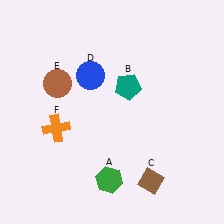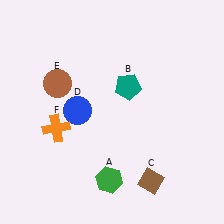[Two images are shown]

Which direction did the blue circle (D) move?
The blue circle (D) moved down.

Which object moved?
The blue circle (D) moved down.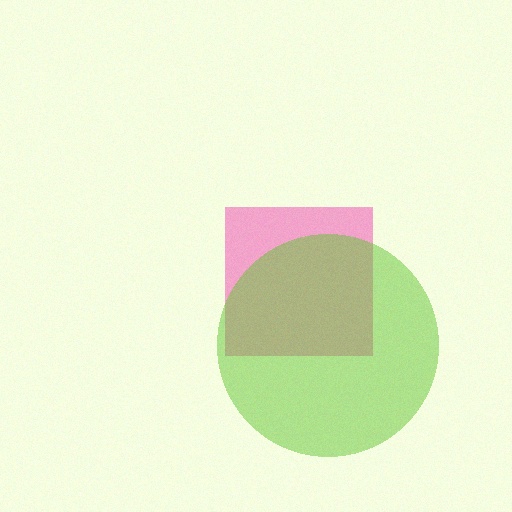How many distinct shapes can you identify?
There are 2 distinct shapes: a pink square, a lime circle.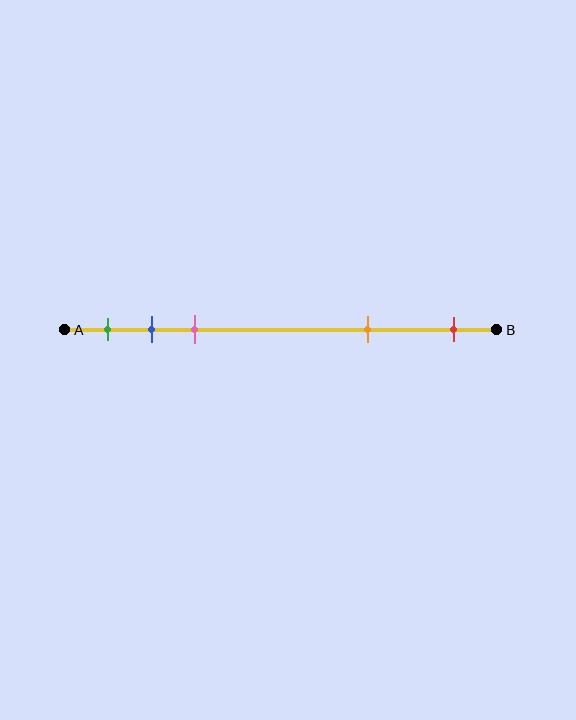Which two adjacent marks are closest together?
The blue and pink marks are the closest adjacent pair.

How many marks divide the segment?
There are 5 marks dividing the segment.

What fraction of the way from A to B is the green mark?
The green mark is approximately 10% (0.1) of the way from A to B.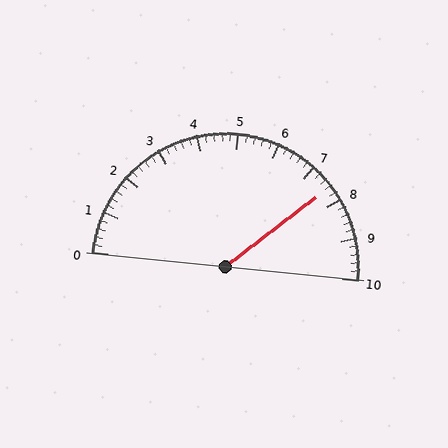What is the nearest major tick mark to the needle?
The nearest major tick mark is 8.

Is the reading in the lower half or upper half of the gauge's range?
The reading is in the upper half of the range (0 to 10).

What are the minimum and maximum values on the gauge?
The gauge ranges from 0 to 10.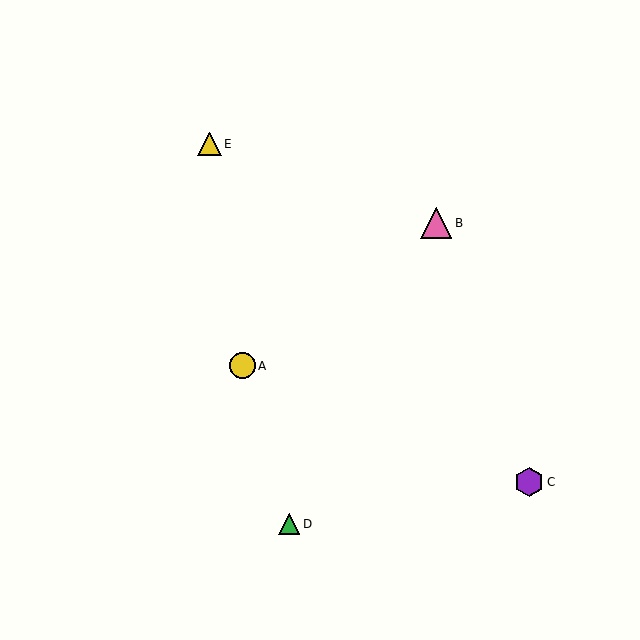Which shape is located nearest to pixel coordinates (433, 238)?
The pink triangle (labeled B) at (436, 223) is nearest to that location.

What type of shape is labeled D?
Shape D is a green triangle.